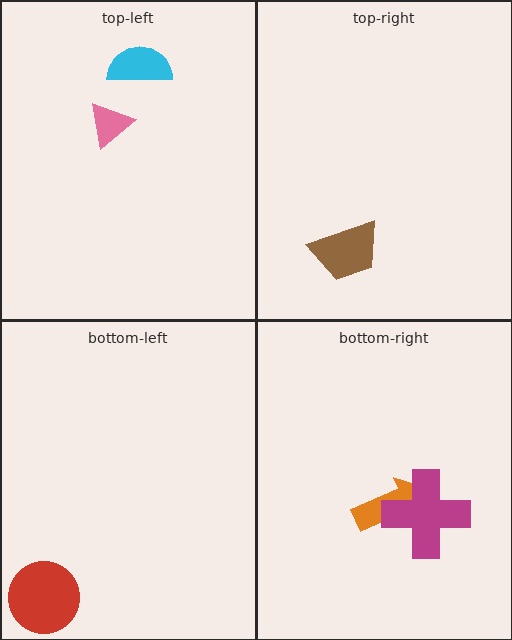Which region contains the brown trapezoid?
The top-right region.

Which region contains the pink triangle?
The top-left region.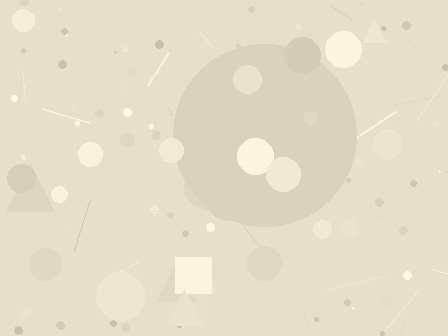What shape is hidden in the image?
A circle is hidden in the image.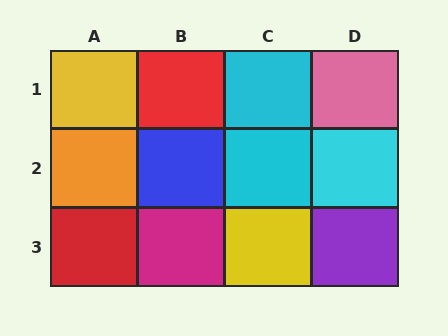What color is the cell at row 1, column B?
Red.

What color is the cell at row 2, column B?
Blue.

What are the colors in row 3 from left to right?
Red, magenta, yellow, purple.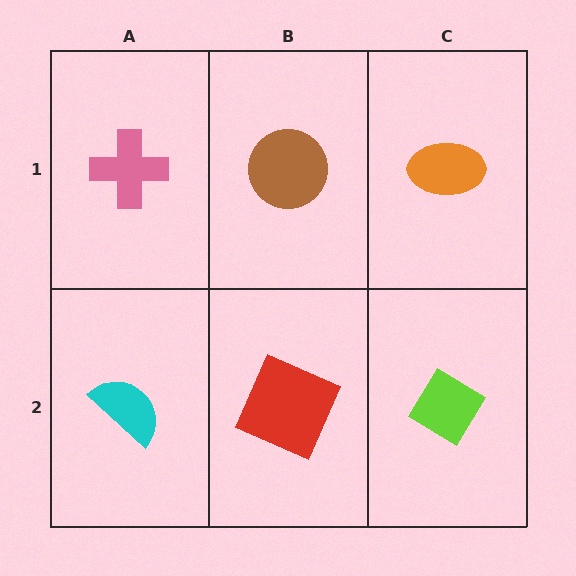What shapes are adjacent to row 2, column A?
A pink cross (row 1, column A), a red square (row 2, column B).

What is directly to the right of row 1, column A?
A brown circle.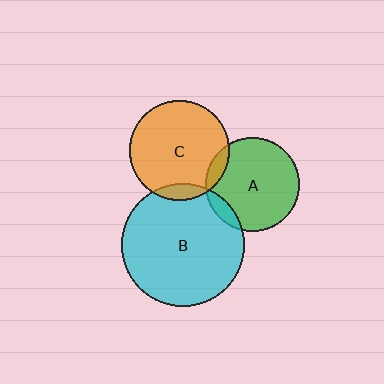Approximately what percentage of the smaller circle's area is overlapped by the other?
Approximately 10%.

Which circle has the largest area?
Circle B (cyan).